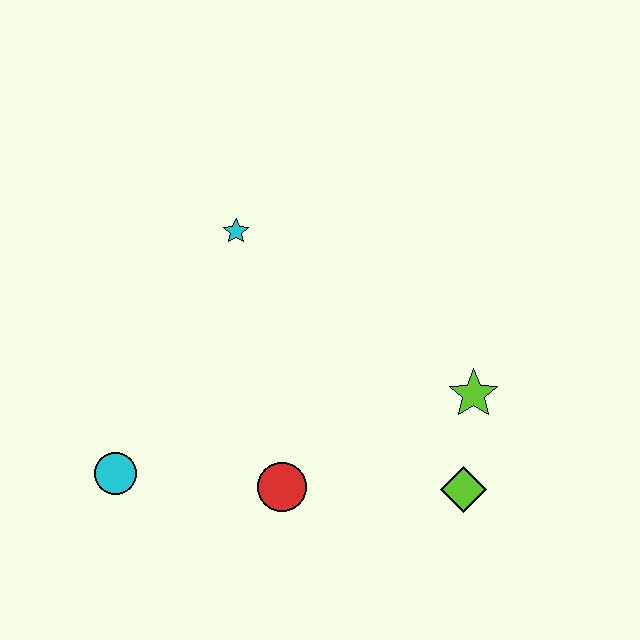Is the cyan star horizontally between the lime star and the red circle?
No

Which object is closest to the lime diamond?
The lime star is closest to the lime diamond.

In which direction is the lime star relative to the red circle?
The lime star is to the right of the red circle.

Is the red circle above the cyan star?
No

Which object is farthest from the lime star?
The cyan circle is farthest from the lime star.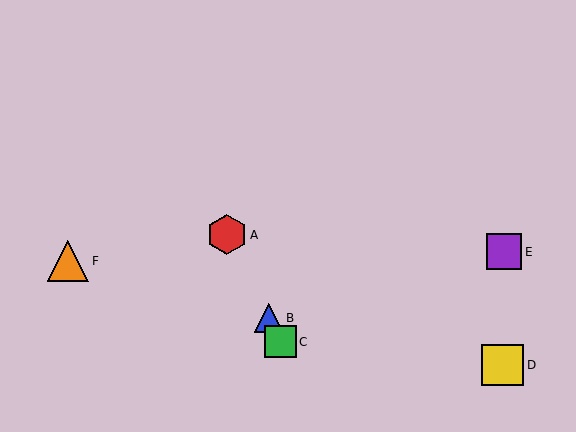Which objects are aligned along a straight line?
Objects A, B, C are aligned along a straight line.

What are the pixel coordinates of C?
Object C is at (280, 342).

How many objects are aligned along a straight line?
3 objects (A, B, C) are aligned along a straight line.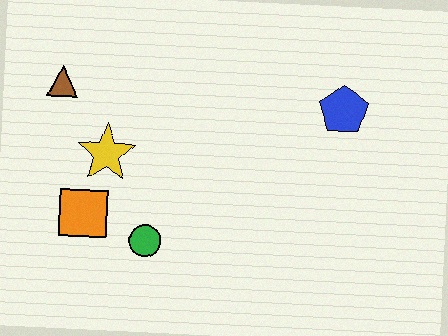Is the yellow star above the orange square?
Yes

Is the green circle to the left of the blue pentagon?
Yes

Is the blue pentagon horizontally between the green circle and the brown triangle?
No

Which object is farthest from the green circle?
The blue pentagon is farthest from the green circle.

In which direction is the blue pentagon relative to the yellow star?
The blue pentagon is to the right of the yellow star.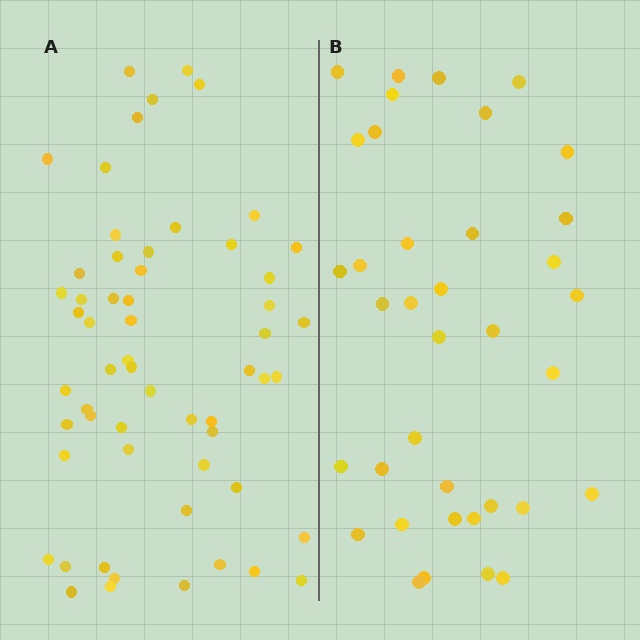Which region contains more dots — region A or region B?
Region A (the left region) has more dots.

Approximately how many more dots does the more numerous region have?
Region A has approximately 20 more dots than region B.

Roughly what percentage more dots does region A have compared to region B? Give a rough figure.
About 55% more.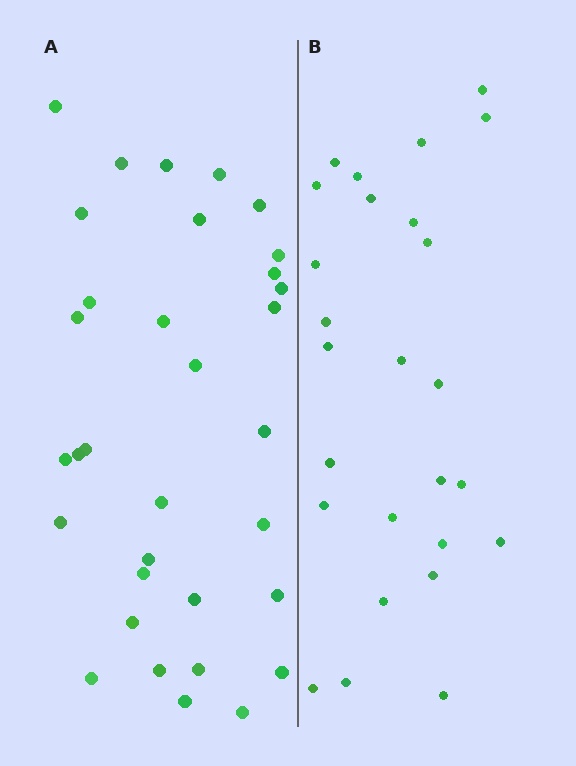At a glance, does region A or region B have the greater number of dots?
Region A (the left region) has more dots.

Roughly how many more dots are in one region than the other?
Region A has roughly 8 or so more dots than region B.